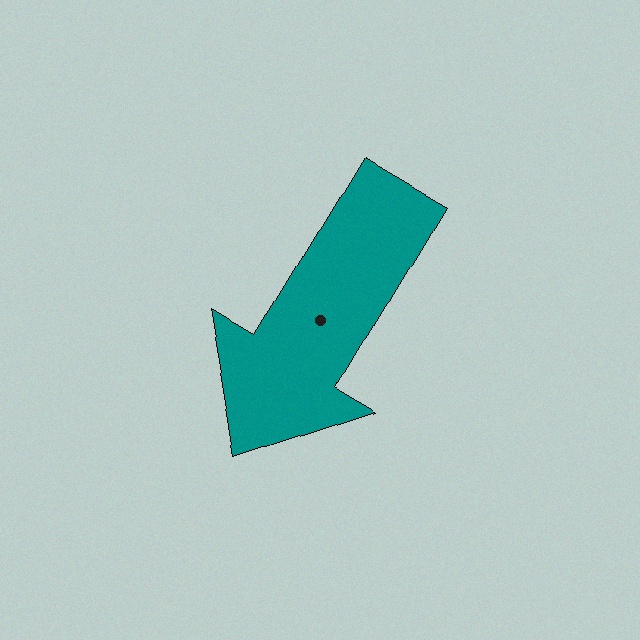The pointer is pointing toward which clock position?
Roughly 7 o'clock.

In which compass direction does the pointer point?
Southwest.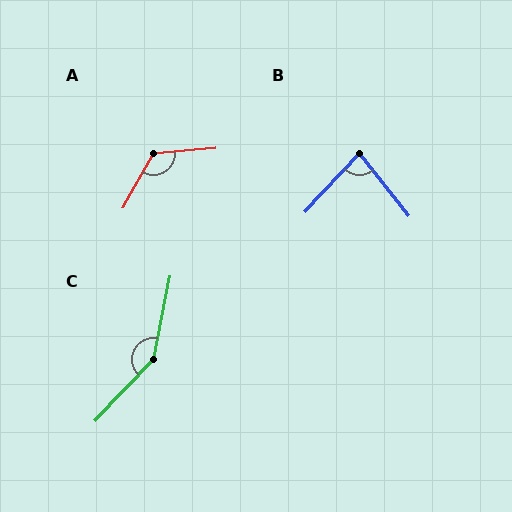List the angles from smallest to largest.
B (81°), A (124°), C (147°).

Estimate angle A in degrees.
Approximately 124 degrees.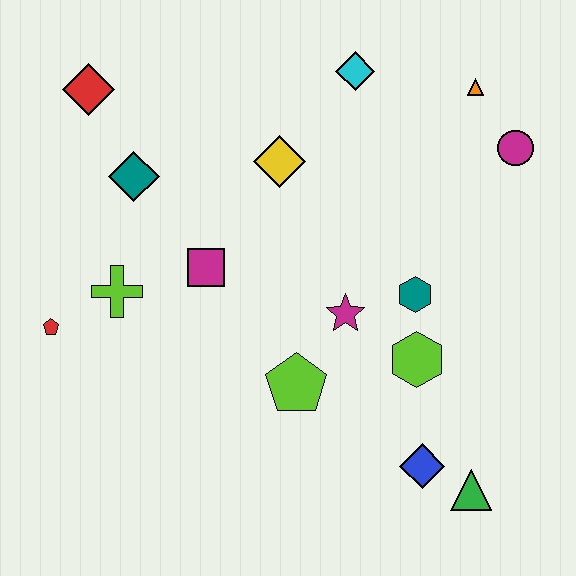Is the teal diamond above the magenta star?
Yes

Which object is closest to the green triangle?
The blue diamond is closest to the green triangle.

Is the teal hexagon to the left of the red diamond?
No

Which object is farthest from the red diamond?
The green triangle is farthest from the red diamond.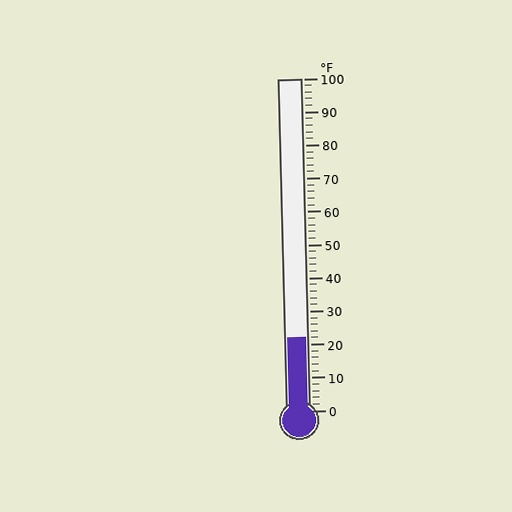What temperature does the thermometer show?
The thermometer shows approximately 22°F.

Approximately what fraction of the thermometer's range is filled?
The thermometer is filled to approximately 20% of its range.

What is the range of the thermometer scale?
The thermometer scale ranges from 0°F to 100°F.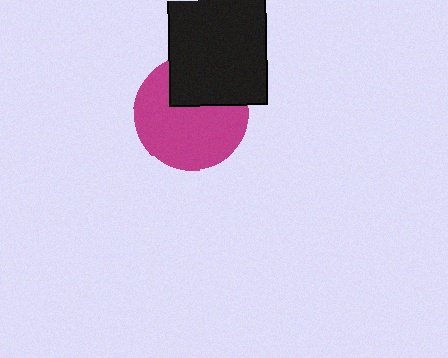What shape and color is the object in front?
The object in front is a black rectangle.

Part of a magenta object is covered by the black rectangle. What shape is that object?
It is a circle.